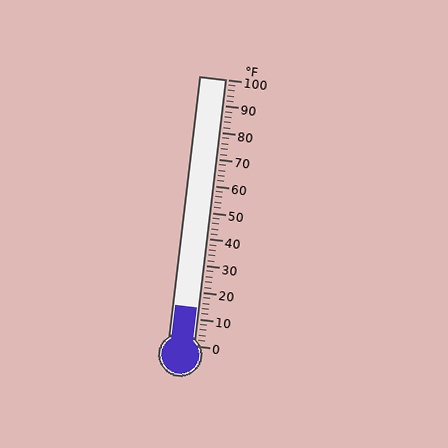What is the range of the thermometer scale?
The thermometer scale ranges from 0°F to 100°F.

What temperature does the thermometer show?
The thermometer shows approximately 14°F.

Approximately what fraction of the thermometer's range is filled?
The thermometer is filled to approximately 15% of its range.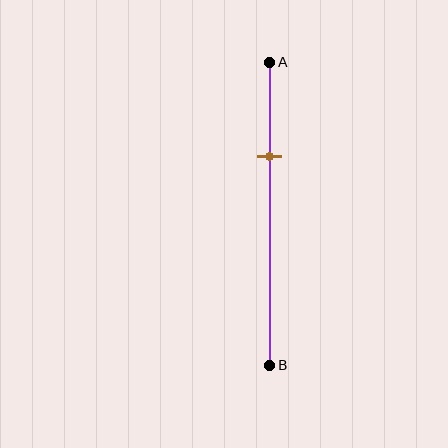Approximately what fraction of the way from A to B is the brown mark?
The brown mark is approximately 30% of the way from A to B.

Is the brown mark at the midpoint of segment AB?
No, the mark is at about 30% from A, not at the 50% midpoint.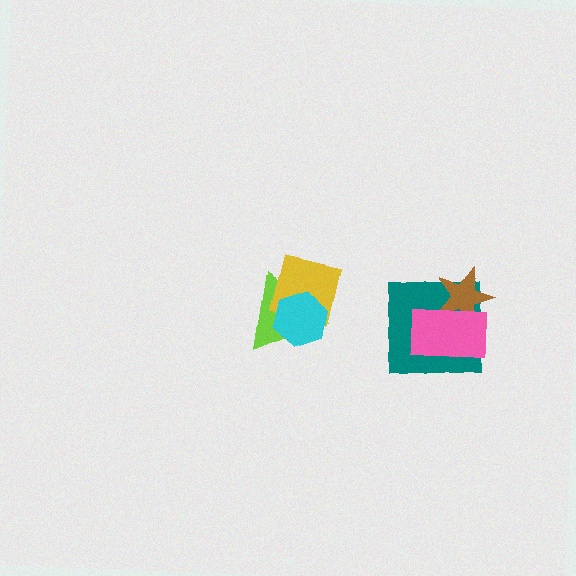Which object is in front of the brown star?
The pink rectangle is in front of the brown star.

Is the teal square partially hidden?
Yes, it is partially covered by another shape.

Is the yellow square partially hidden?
Yes, it is partially covered by another shape.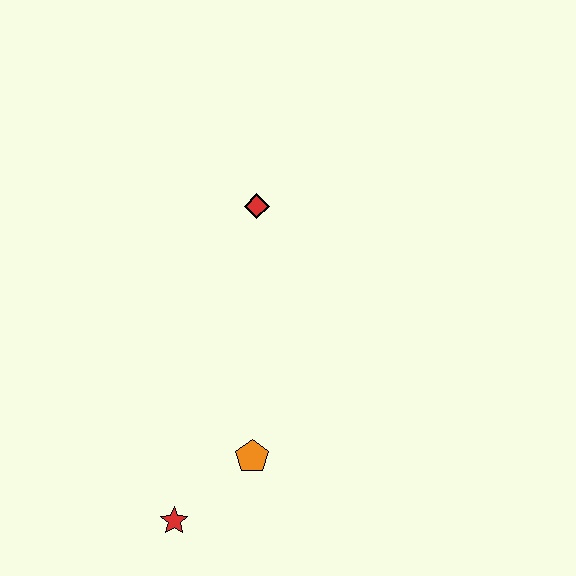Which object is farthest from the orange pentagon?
The red diamond is farthest from the orange pentagon.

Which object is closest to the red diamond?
The orange pentagon is closest to the red diamond.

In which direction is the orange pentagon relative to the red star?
The orange pentagon is to the right of the red star.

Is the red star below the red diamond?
Yes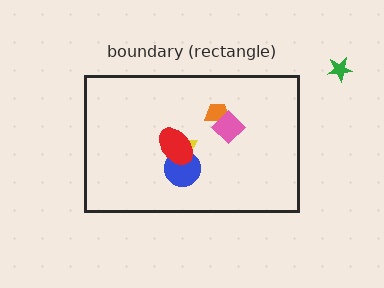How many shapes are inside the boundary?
5 inside, 1 outside.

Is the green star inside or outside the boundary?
Outside.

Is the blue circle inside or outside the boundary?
Inside.